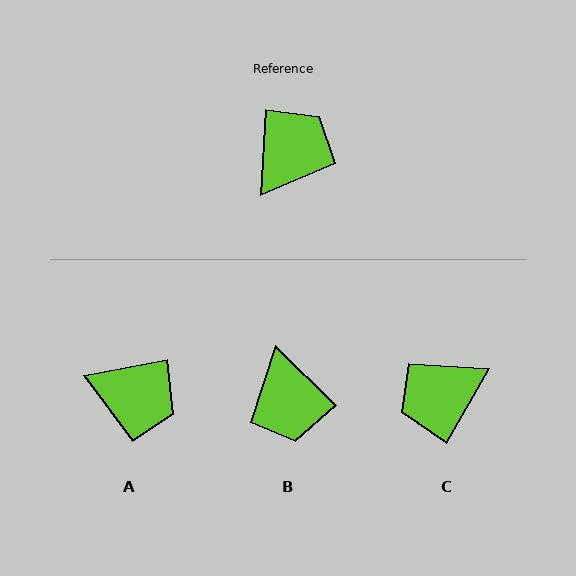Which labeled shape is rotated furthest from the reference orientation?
C, about 153 degrees away.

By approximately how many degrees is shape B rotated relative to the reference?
Approximately 131 degrees clockwise.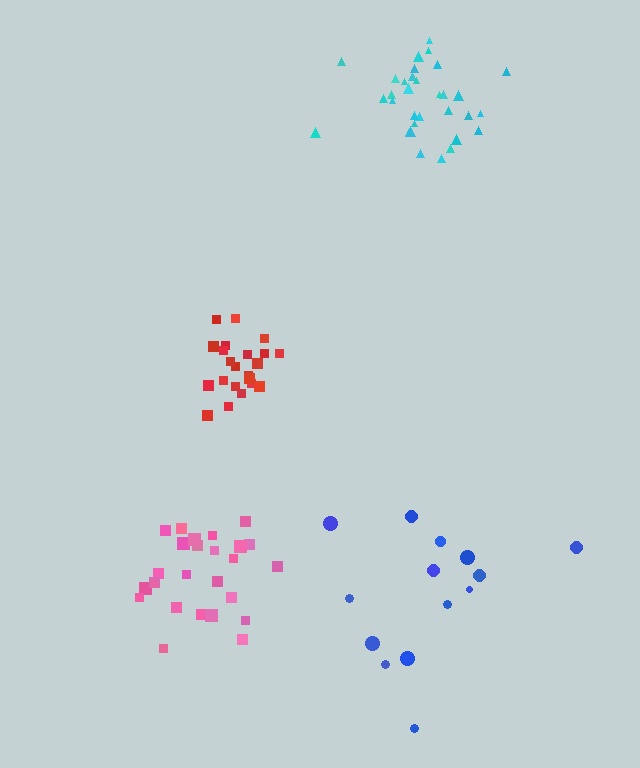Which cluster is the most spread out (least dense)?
Blue.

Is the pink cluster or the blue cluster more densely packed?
Pink.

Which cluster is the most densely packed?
Red.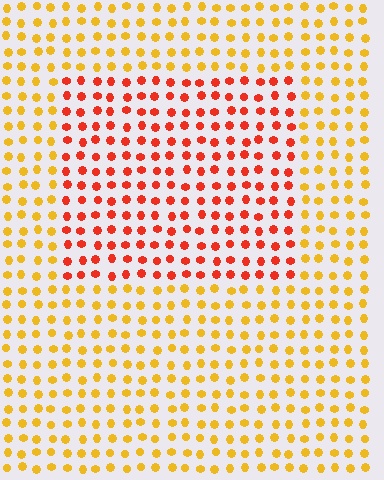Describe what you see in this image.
The image is filled with small yellow elements in a uniform arrangement. A rectangle-shaped region is visible where the elements are tinted to a slightly different hue, forming a subtle color boundary.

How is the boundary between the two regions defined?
The boundary is defined purely by a slight shift in hue (about 41 degrees). Spacing, size, and orientation are identical on both sides.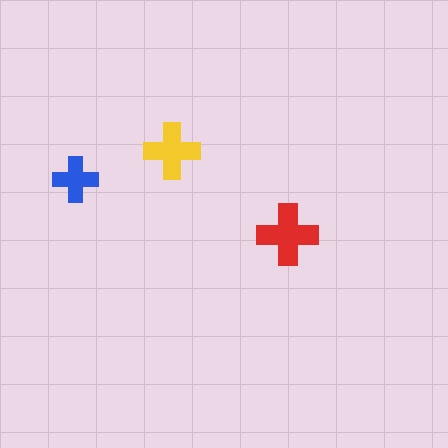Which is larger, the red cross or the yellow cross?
The red one.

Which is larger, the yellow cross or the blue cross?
The yellow one.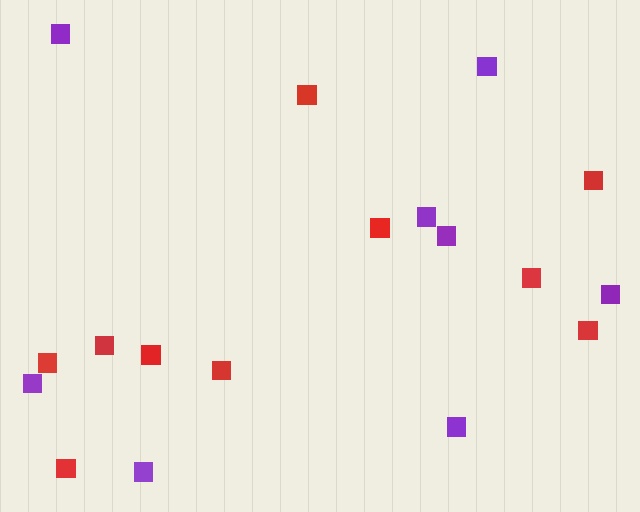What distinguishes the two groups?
There are 2 groups: one group of red squares (10) and one group of purple squares (8).